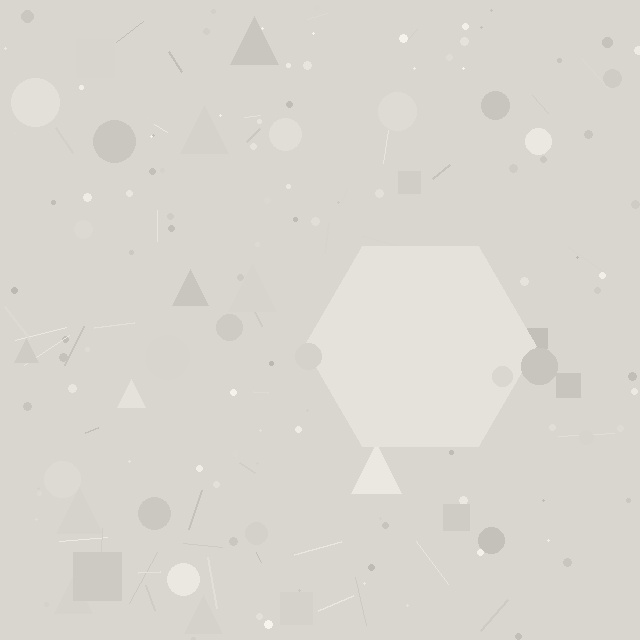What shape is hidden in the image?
A hexagon is hidden in the image.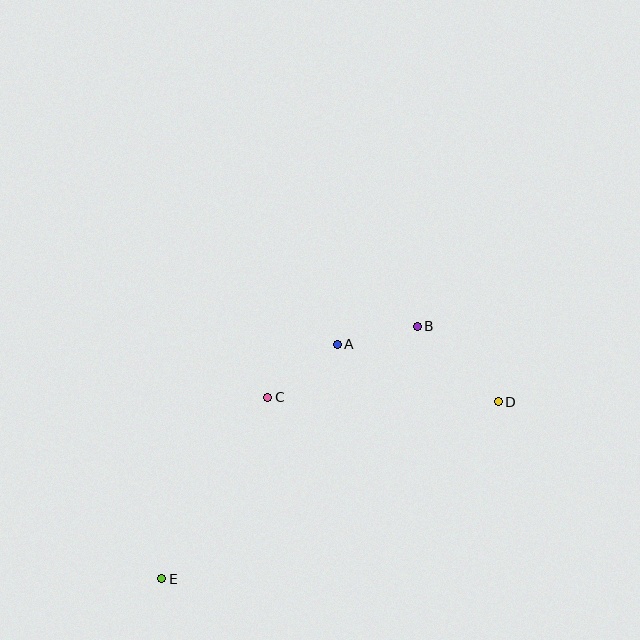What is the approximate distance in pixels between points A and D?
The distance between A and D is approximately 171 pixels.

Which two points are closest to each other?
Points A and B are closest to each other.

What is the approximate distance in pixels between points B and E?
The distance between B and E is approximately 359 pixels.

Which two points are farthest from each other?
Points D and E are farthest from each other.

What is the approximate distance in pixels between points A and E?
The distance between A and E is approximately 293 pixels.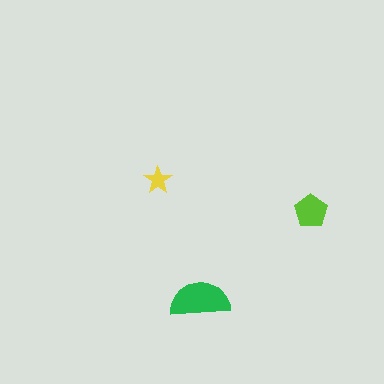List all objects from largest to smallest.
The green semicircle, the lime pentagon, the yellow star.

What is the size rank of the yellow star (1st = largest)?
3rd.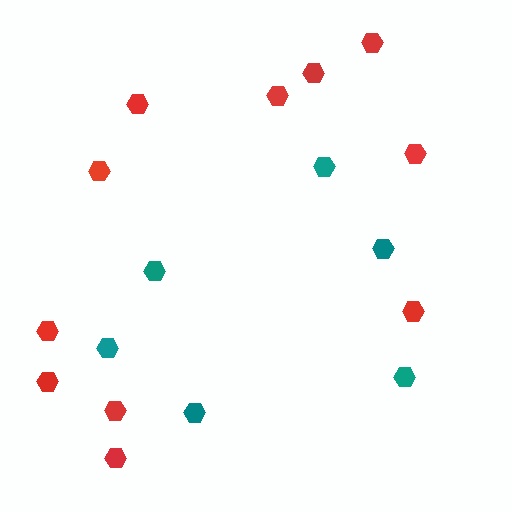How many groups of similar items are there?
There are 2 groups: one group of red hexagons (11) and one group of teal hexagons (6).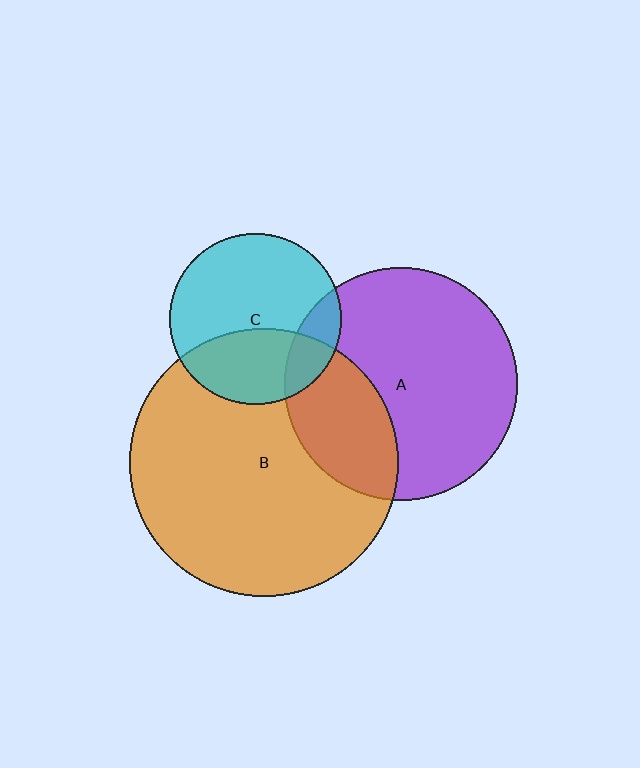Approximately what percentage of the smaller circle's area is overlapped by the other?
Approximately 35%.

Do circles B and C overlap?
Yes.